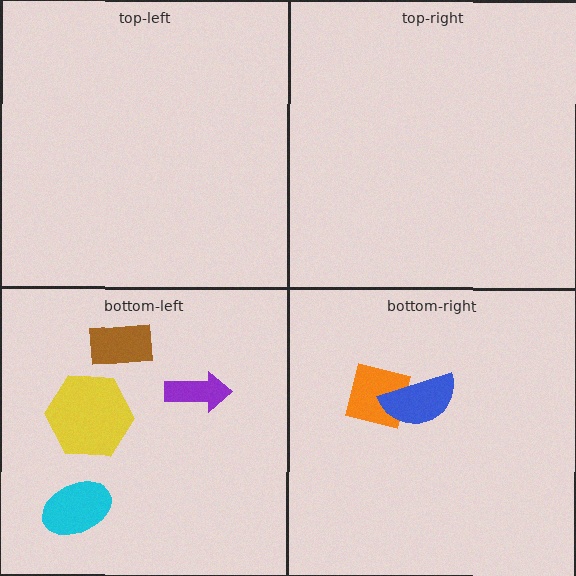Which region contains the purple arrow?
The bottom-left region.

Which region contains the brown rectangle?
The bottom-left region.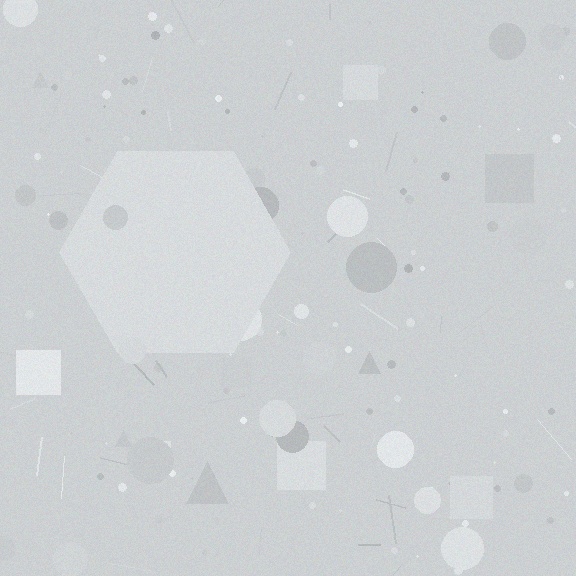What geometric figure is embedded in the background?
A hexagon is embedded in the background.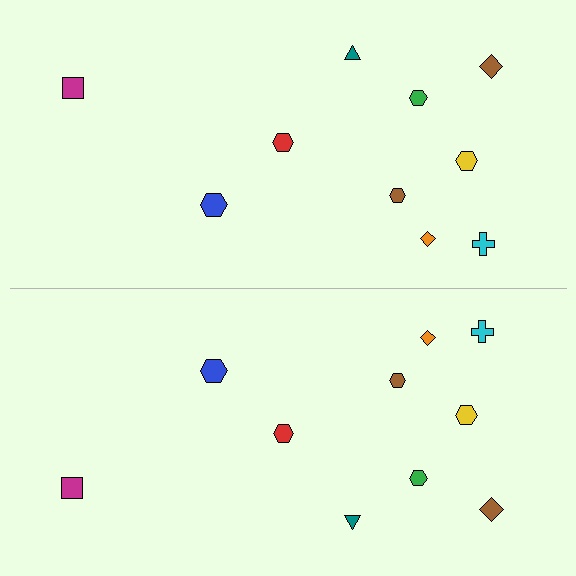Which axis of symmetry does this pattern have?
The pattern has a horizontal axis of symmetry running through the center of the image.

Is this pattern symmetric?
Yes, this pattern has bilateral (reflection) symmetry.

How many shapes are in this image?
There are 20 shapes in this image.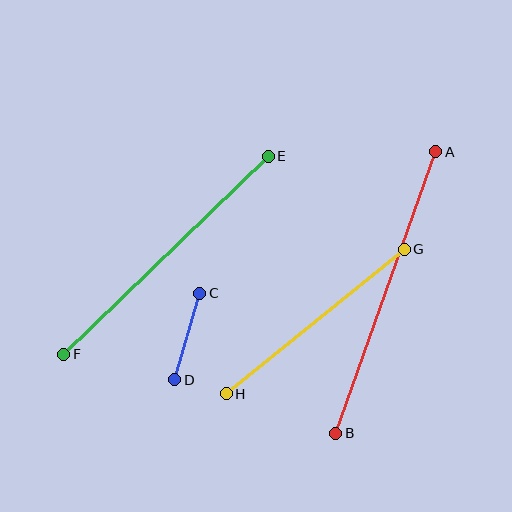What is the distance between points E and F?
The distance is approximately 284 pixels.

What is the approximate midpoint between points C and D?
The midpoint is at approximately (187, 337) pixels.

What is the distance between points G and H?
The distance is approximately 229 pixels.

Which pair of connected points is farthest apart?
Points A and B are farthest apart.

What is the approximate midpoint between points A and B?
The midpoint is at approximately (386, 293) pixels.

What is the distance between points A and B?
The distance is approximately 299 pixels.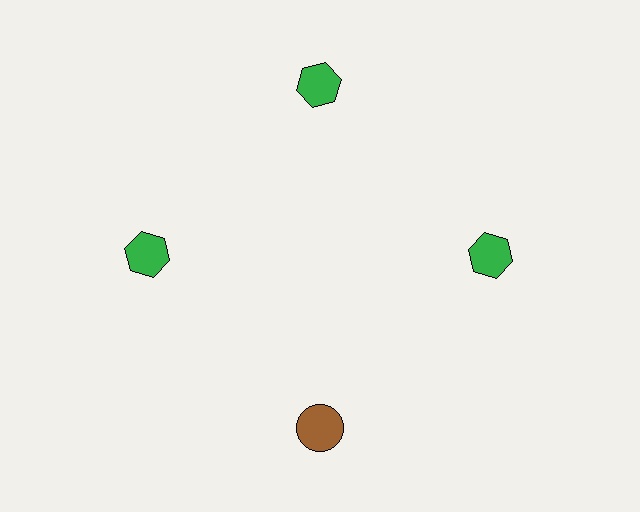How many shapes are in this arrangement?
There are 4 shapes arranged in a ring pattern.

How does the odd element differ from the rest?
It differs in both color (brown instead of green) and shape (circle instead of hexagon).